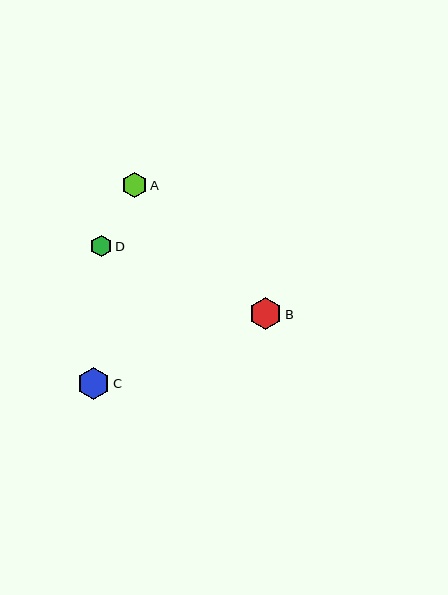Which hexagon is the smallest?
Hexagon D is the smallest with a size of approximately 22 pixels.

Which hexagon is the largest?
Hexagon B is the largest with a size of approximately 33 pixels.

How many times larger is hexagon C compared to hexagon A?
Hexagon C is approximately 1.3 times the size of hexagon A.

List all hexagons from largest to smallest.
From largest to smallest: B, C, A, D.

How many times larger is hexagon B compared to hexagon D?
Hexagon B is approximately 1.5 times the size of hexagon D.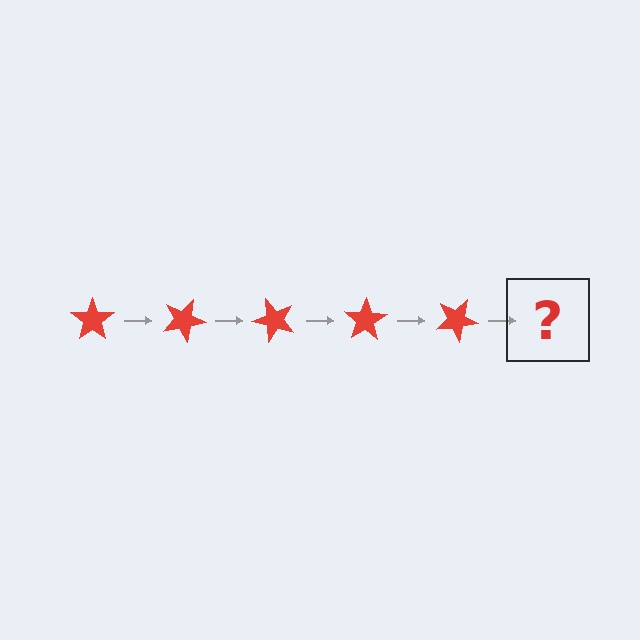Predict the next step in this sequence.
The next step is a red star rotated 125 degrees.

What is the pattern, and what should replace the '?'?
The pattern is that the star rotates 25 degrees each step. The '?' should be a red star rotated 125 degrees.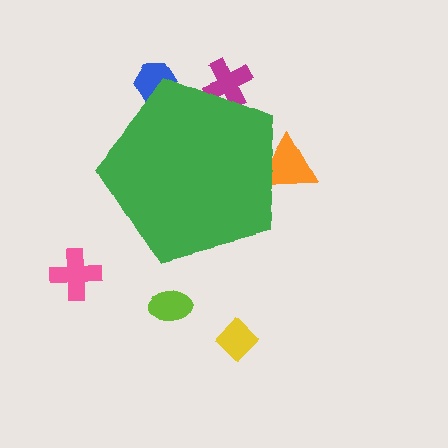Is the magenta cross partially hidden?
Yes, the magenta cross is partially hidden behind the green pentagon.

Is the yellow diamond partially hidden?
No, the yellow diamond is fully visible.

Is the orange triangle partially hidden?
Yes, the orange triangle is partially hidden behind the green pentagon.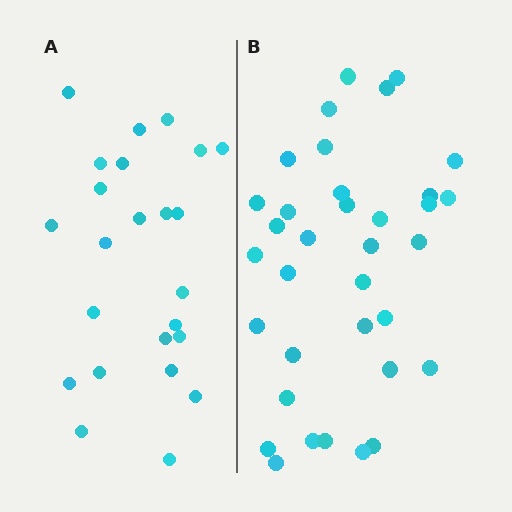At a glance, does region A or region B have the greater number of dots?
Region B (the right region) has more dots.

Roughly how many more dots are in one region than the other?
Region B has roughly 12 or so more dots than region A.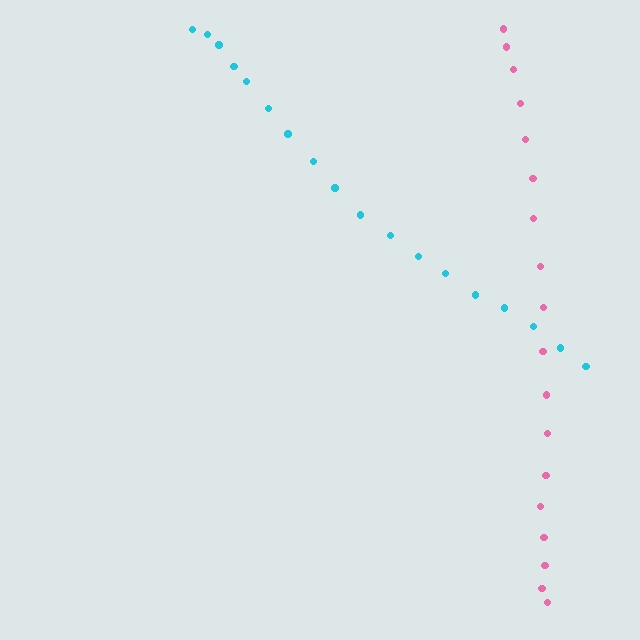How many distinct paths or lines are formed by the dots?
There are 2 distinct paths.